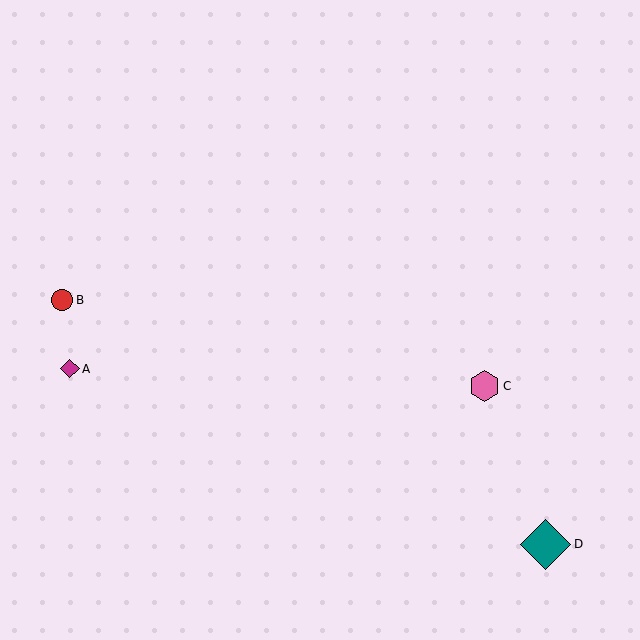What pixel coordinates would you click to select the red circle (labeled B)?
Click at (62, 300) to select the red circle B.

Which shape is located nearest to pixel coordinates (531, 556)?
The teal diamond (labeled D) at (546, 544) is nearest to that location.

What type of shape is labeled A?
Shape A is a magenta diamond.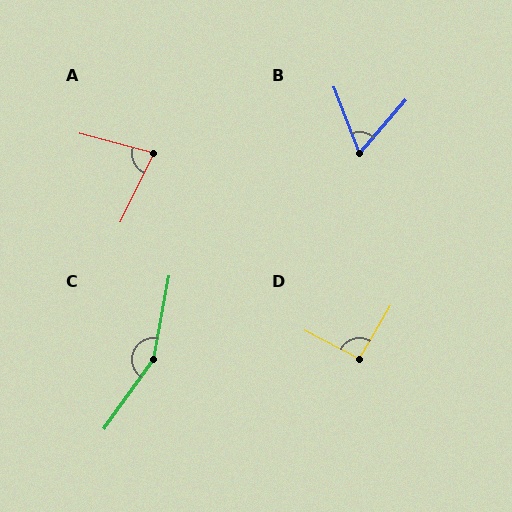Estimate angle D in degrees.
Approximately 92 degrees.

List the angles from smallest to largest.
B (62°), A (79°), D (92°), C (155°).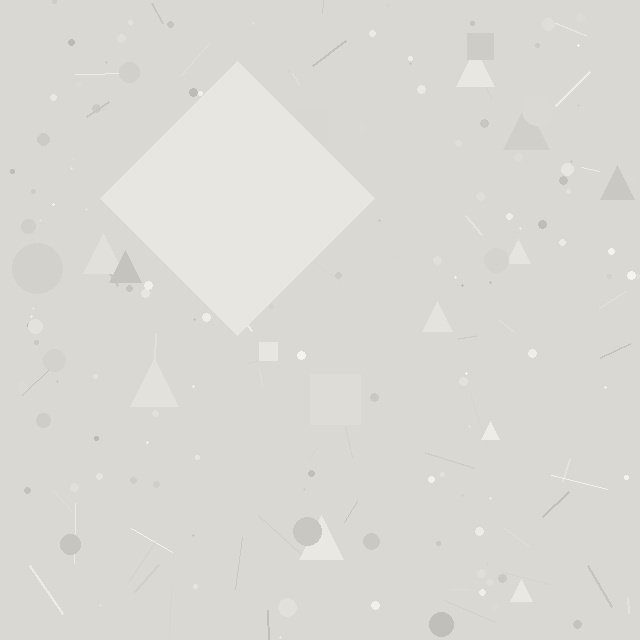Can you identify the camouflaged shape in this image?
The camouflaged shape is a diamond.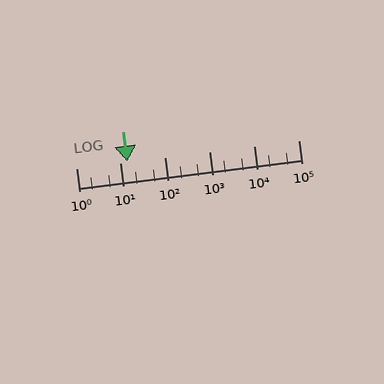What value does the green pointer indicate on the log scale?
The pointer indicates approximately 14.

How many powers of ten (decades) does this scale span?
The scale spans 5 decades, from 1 to 100000.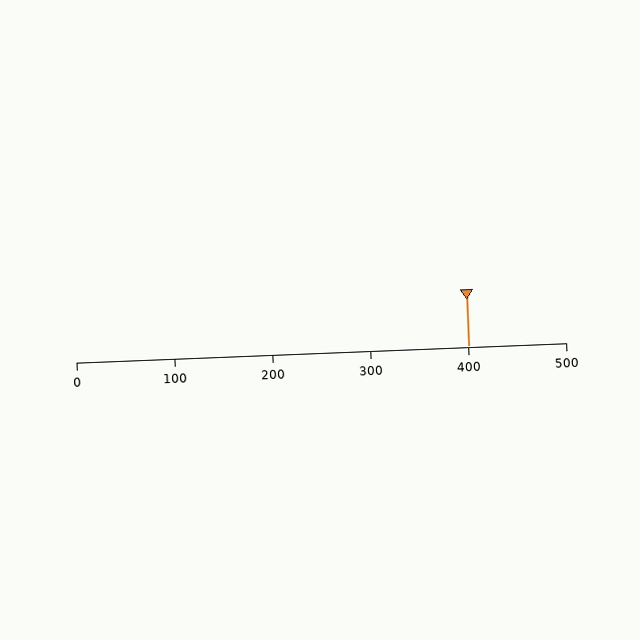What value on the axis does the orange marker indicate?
The marker indicates approximately 400.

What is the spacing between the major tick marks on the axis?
The major ticks are spaced 100 apart.